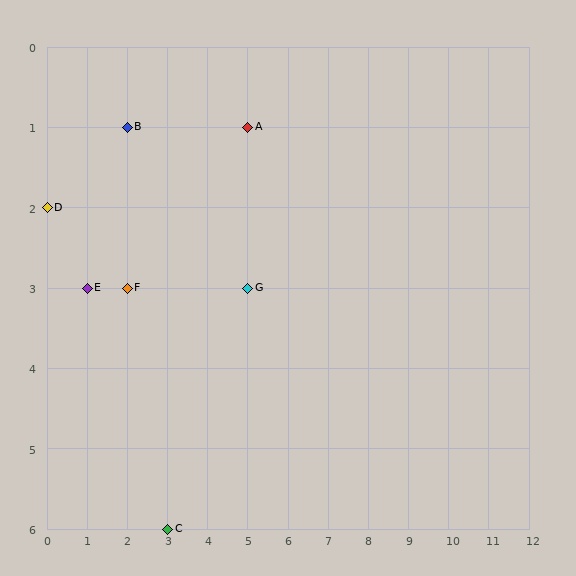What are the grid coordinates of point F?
Point F is at grid coordinates (2, 3).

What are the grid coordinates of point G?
Point G is at grid coordinates (5, 3).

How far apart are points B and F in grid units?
Points B and F are 2 rows apart.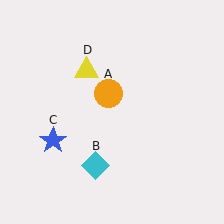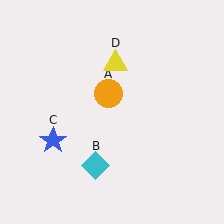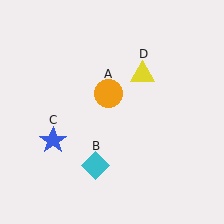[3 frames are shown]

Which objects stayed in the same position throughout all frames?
Orange circle (object A) and cyan diamond (object B) and blue star (object C) remained stationary.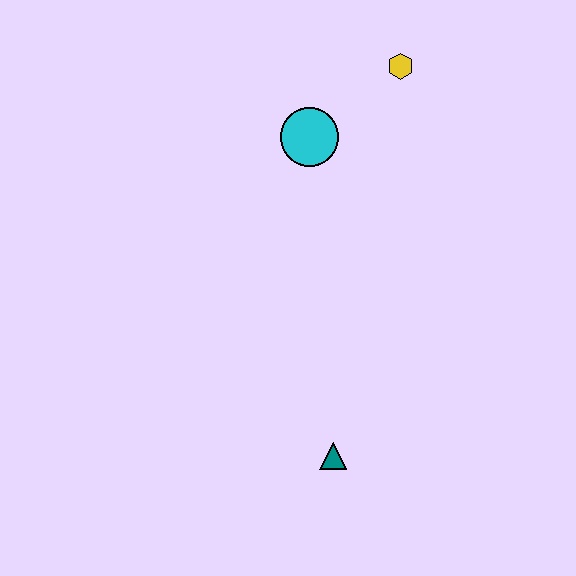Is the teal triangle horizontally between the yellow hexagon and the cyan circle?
Yes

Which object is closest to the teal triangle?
The cyan circle is closest to the teal triangle.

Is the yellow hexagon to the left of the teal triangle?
No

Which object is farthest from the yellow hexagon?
The teal triangle is farthest from the yellow hexagon.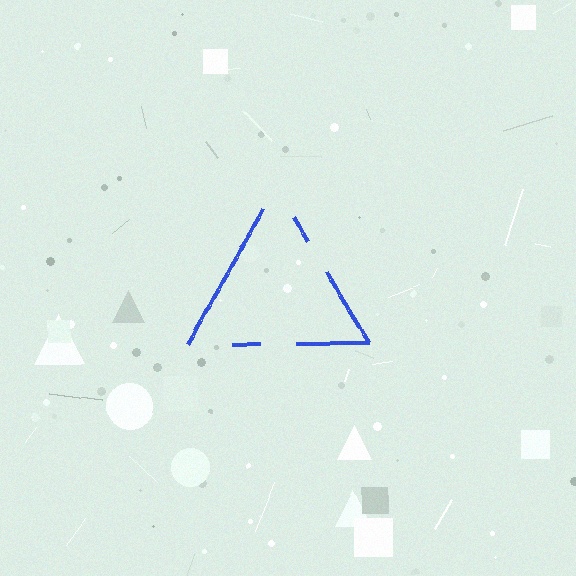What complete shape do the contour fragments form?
The contour fragments form a triangle.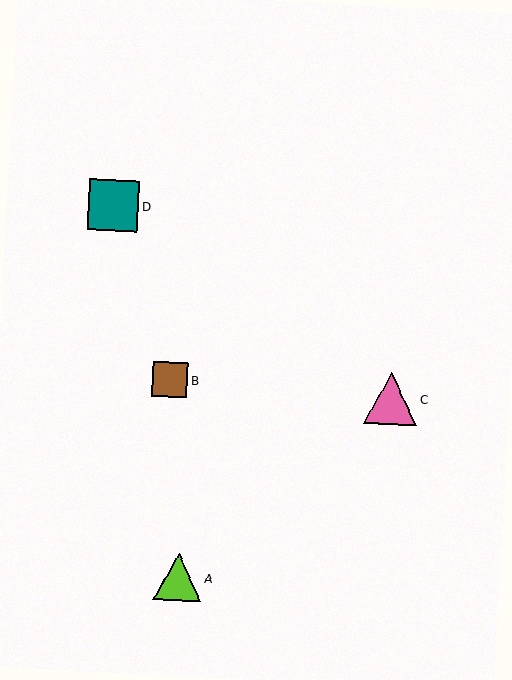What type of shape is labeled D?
Shape D is a teal square.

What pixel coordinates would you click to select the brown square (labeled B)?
Click at (170, 380) to select the brown square B.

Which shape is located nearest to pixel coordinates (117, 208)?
The teal square (labeled D) at (113, 205) is nearest to that location.